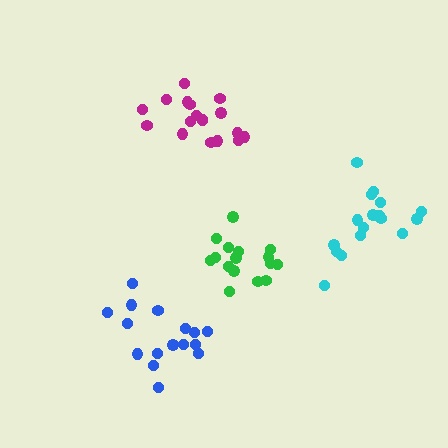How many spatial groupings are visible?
There are 4 spatial groupings.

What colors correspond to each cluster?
The clusters are colored: blue, green, cyan, magenta.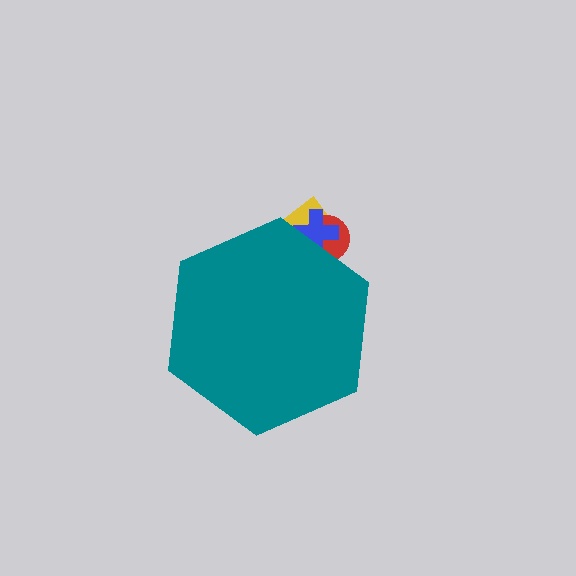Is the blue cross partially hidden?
Yes, the blue cross is partially hidden behind the teal hexagon.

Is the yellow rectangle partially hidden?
Yes, the yellow rectangle is partially hidden behind the teal hexagon.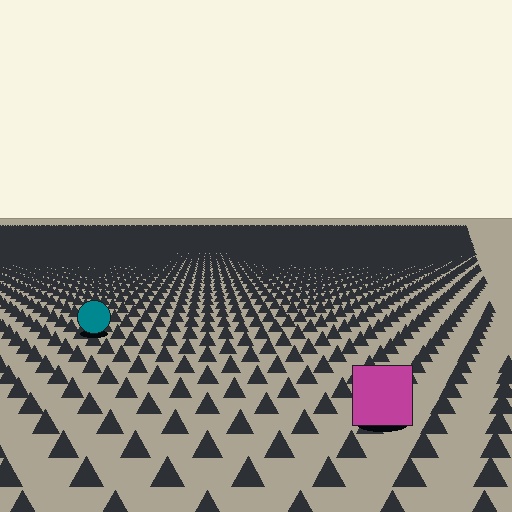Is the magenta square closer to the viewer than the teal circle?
Yes. The magenta square is closer — you can tell from the texture gradient: the ground texture is coarser near it.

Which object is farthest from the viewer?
The teal circle is farthest from the viewer. It appears smaller and the ground texture around it is denser.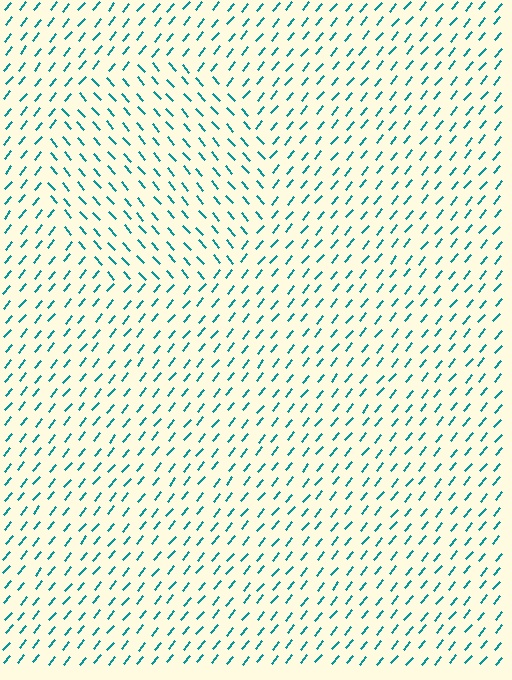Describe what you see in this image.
The image is filled with small teal line segments. A circle region in the image has lines oriented differently from the surrounding lines, creating a visible texture boundary.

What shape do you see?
I see a circle.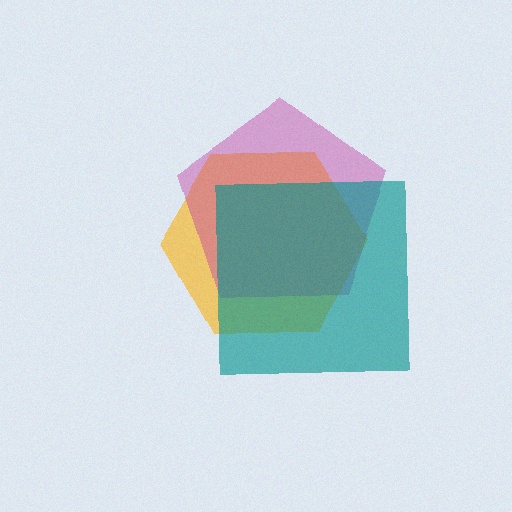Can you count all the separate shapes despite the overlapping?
Yes, there are 3 separate shapes.